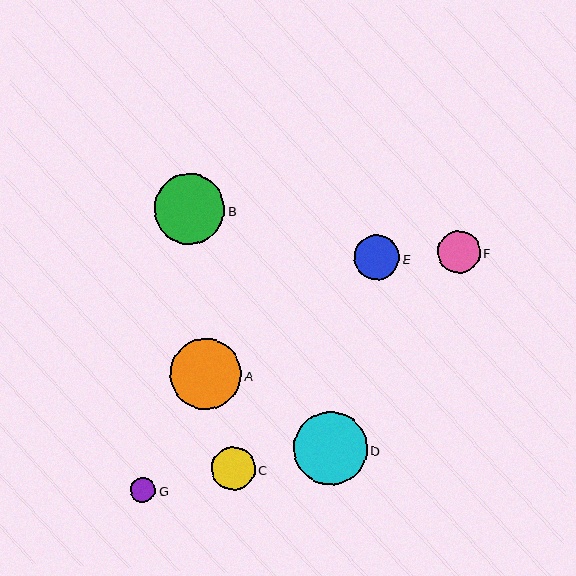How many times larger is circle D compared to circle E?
Circle D is approximately 1.6 times the size of circle E.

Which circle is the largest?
Circle D is the largest with a size of approximately 74 pixels.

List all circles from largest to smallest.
From largest to smallest: D, A, B, E, C, F, G.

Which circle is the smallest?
Circle G is the smallest with a size of approximately 25 pixels.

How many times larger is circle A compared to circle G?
Circle A is approximately 2.8 times the size of circle G.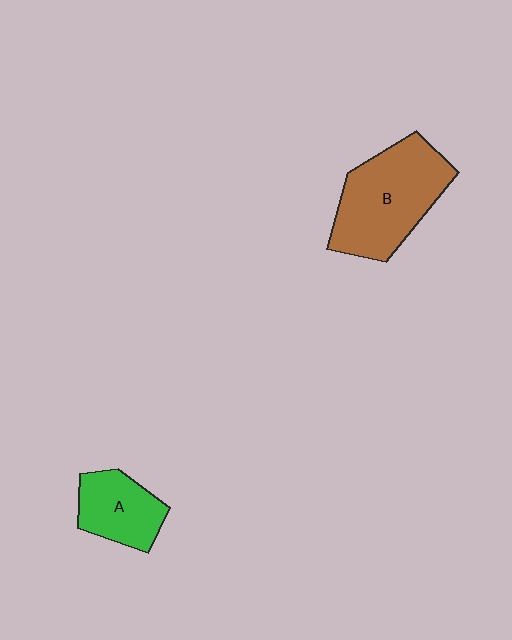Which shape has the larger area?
Shape B (brown).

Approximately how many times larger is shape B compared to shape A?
Approximately 1.9 times.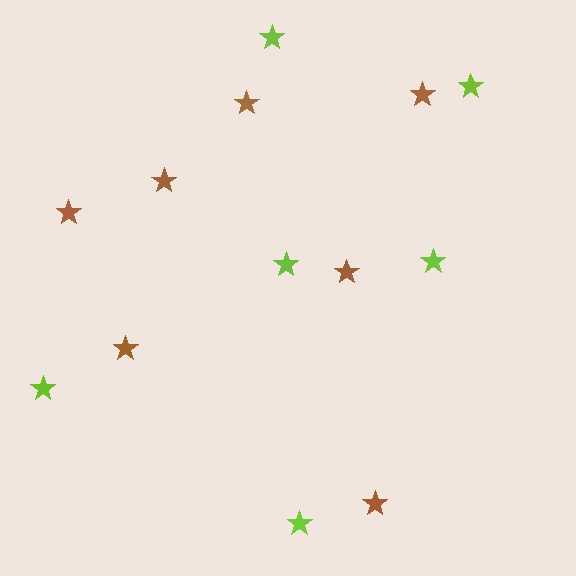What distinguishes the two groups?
There are 2 groups: one group of lime stars (6) and one group of brown stars (7).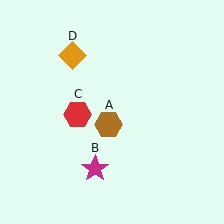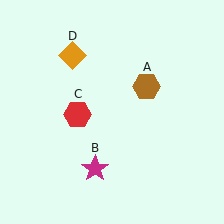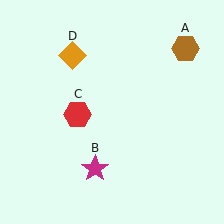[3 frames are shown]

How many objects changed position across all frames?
1 object changed position: brown hexagon (object A).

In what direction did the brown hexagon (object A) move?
The brown hexagon (object A) moved up and to the right.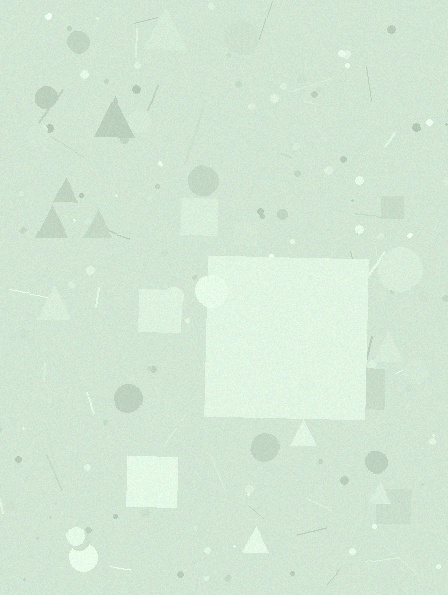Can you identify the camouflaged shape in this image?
The camouflaged shape is a square.